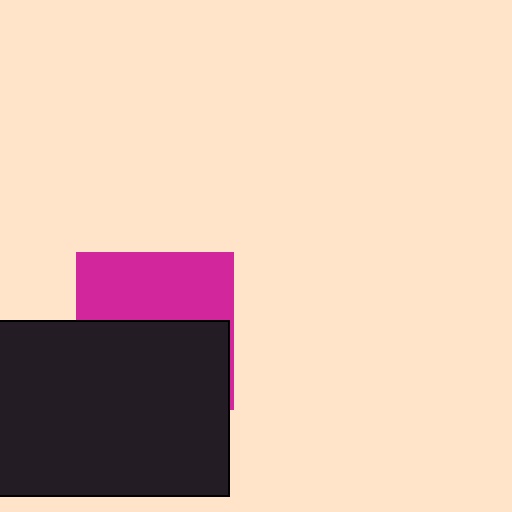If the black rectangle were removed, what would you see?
You would see the complete magenta square.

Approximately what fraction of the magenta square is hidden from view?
Roughly 56% of the magenta square is hidden behind the black rectangle.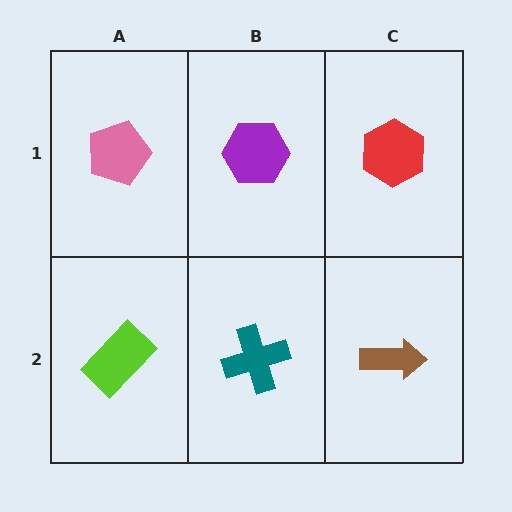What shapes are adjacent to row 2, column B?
A purple hexagon (row 1, column B), a lime rectangle (row 2, column A), a brown arrow (row 2, column C).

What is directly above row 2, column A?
A pink pentagon.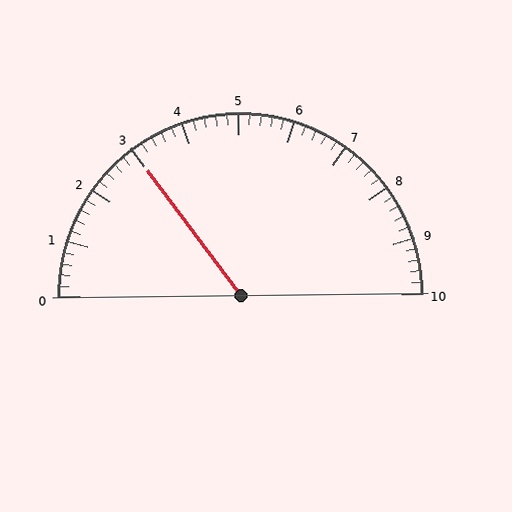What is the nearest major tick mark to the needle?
The nearest major tick mark is 3.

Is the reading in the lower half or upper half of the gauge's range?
The reading is in the lower half of the range (0 to 10).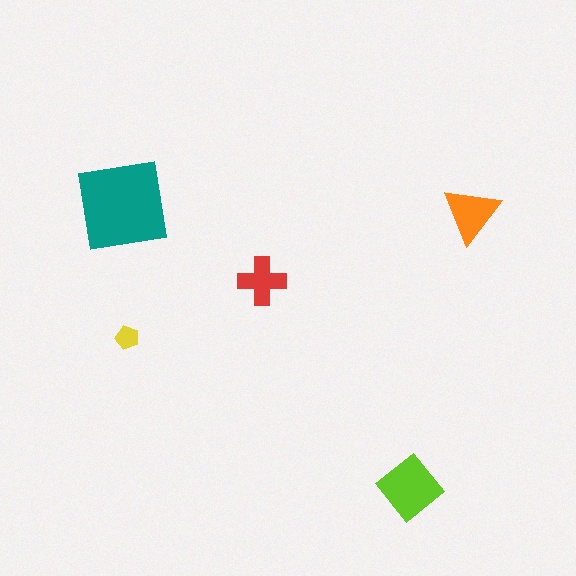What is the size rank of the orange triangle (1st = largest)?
3rd.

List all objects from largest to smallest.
The teal square, the lime diamond, the orange triangle, the red cross, the yellow pentagon.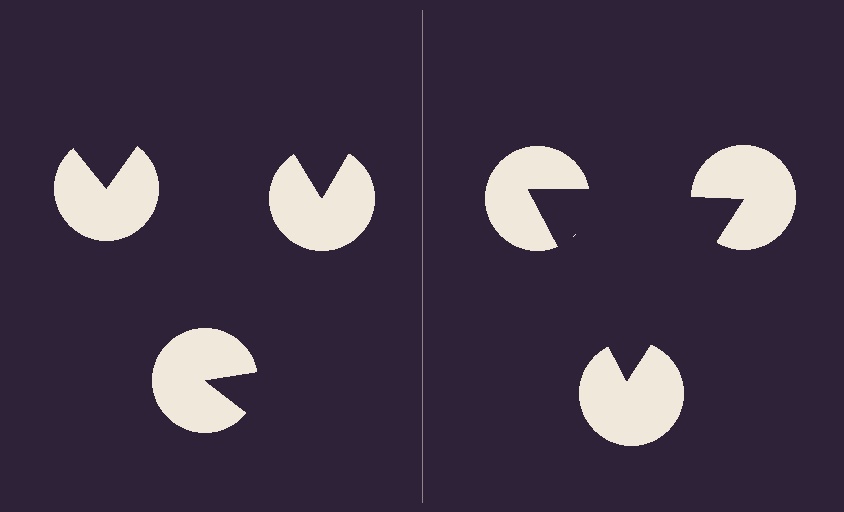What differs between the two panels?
The pac-man discs are positioned identically on both sides; only the wedge orientations differ. On the right they align to a triangle; on the left they are misaligned.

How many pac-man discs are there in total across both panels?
6 — 3 on each side.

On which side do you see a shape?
An illusory triangle appears on the right side. On the left side the wedge cuts are rotated, so no coherent shape forms.